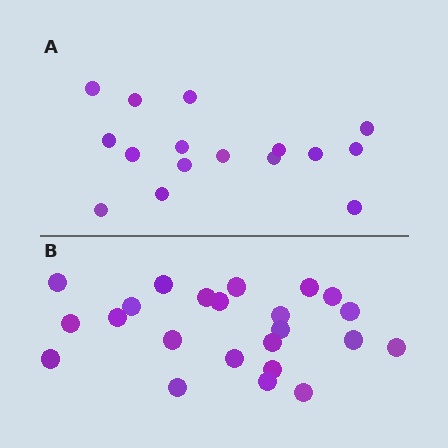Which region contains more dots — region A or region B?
Region B (the bottom region) has more dots.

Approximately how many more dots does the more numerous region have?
Region B has roughly 8 or so more dots than region A.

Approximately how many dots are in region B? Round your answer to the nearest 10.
About 20 dots. (The exact count is 23, which rounds to 20.)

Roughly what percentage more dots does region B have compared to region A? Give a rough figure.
About 45% more.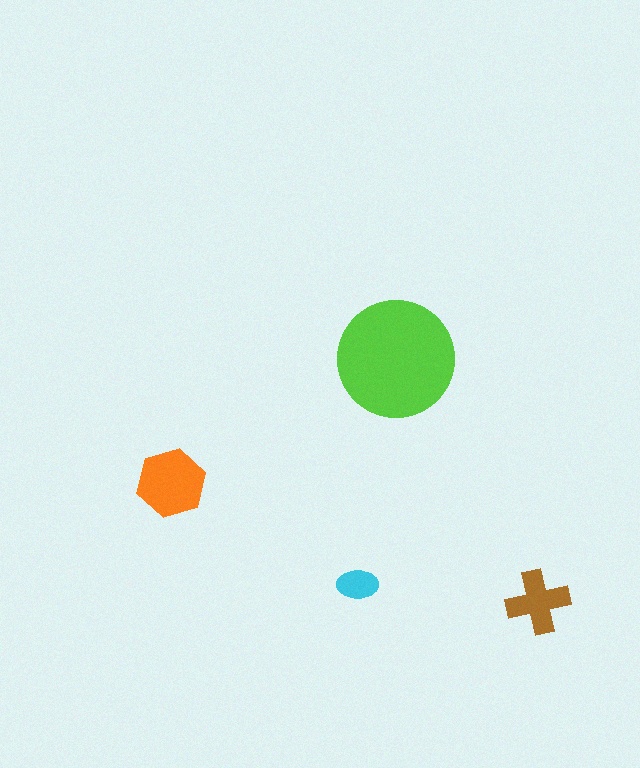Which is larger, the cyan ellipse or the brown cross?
The brown cross.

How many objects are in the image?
There are 4 objects in the image.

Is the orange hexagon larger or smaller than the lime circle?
Smaller.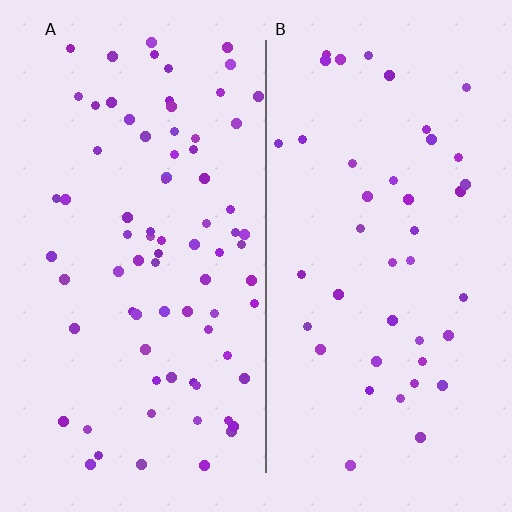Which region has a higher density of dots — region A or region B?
A (the left).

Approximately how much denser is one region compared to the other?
Approximately 1.8× — region A over region B.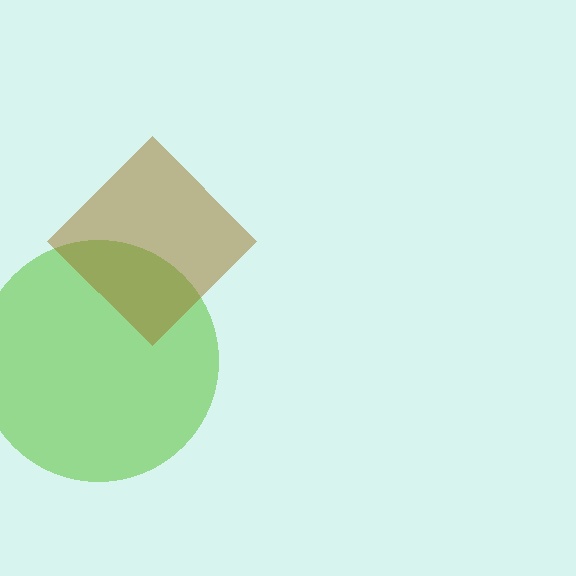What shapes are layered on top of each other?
The layered shapes are: a lime circle, a brown diamond.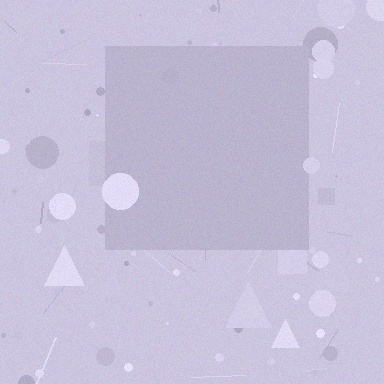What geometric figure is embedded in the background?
A square is embedded in the background.